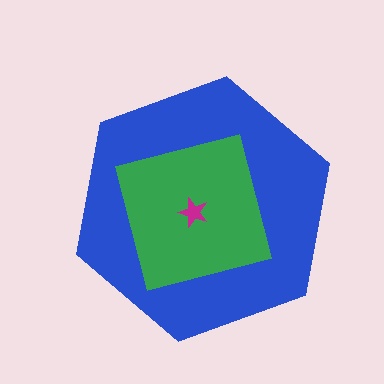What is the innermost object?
The magenta star.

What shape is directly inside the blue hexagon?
The green square.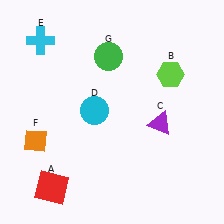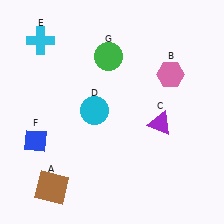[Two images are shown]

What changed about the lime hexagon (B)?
In Image 1, B is lime. In Image 2, it changed to pink.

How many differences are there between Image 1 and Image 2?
There are 3 differences between the two images.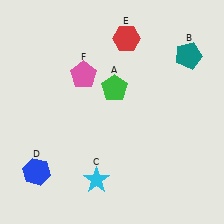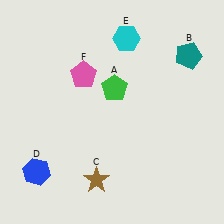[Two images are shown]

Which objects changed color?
C changed from cyan to brown. E changed from red to cyan.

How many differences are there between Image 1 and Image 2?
There are 2 differences between the two images.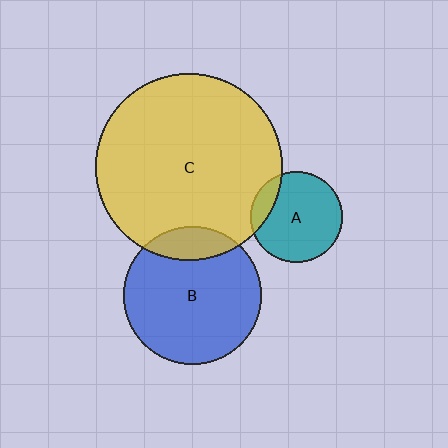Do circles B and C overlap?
Yes.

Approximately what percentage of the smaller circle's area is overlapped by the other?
Approximately 15%.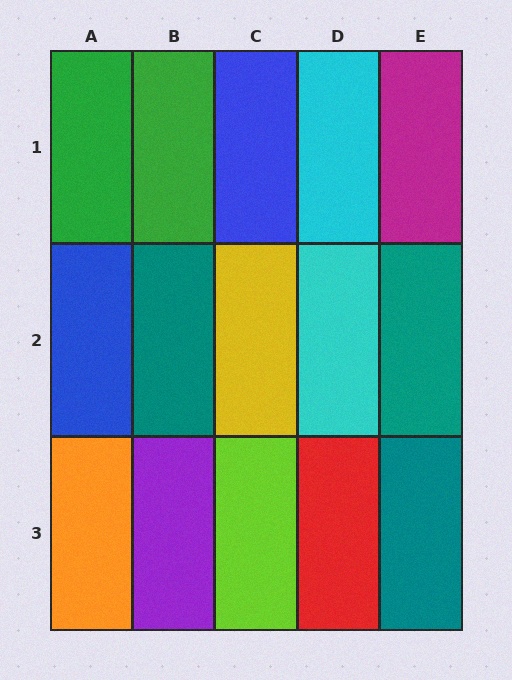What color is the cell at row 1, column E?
Magenta.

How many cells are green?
2 cells are green.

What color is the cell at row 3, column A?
Orange.